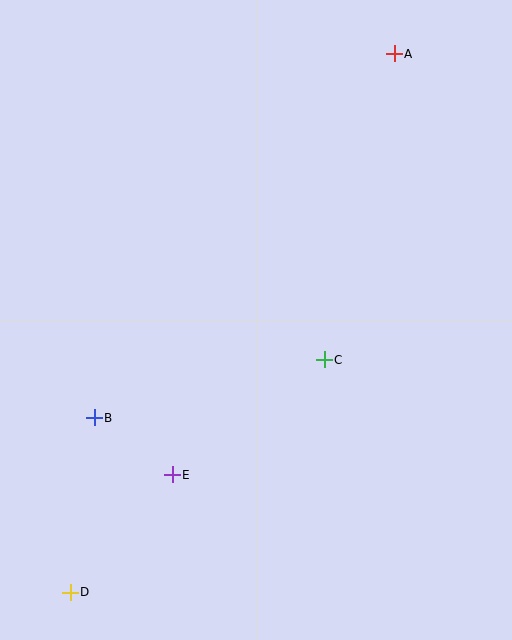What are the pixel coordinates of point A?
Point A is at (394, 54).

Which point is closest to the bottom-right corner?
Point C is closest to the bottom-right corner.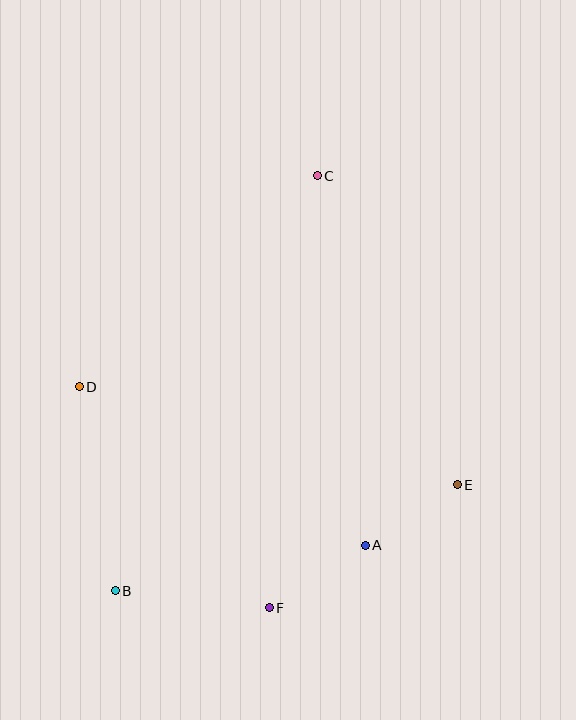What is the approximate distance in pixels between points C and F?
The distance between C and F is approximately 435 pixels.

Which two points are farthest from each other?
Points B and C are farthest from each other.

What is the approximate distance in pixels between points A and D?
The distance between A and D is approximately 327 pixels.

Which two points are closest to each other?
Points A and E are closest to each other.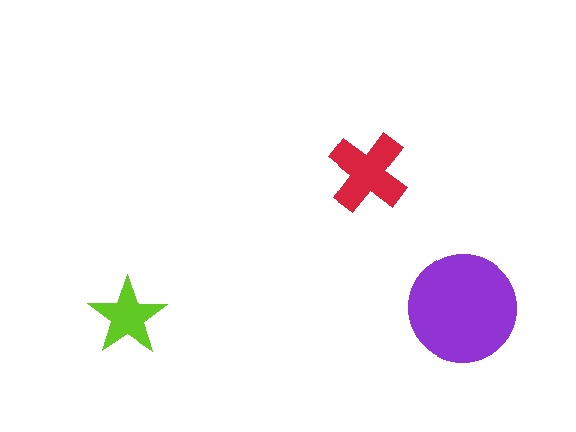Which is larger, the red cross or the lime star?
The red cross.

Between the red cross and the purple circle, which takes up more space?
The purple circle.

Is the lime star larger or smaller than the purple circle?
Smaller.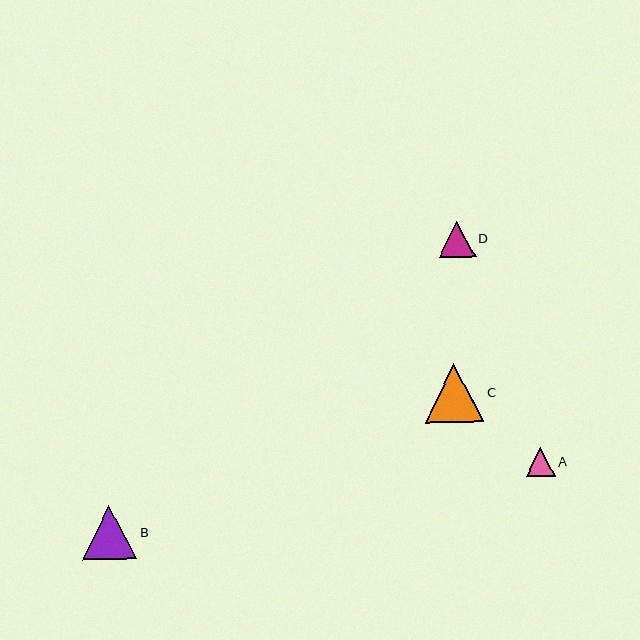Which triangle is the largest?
Triangle C is the largest with a size of approximately 59 pixels.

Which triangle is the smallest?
Triangle A is the smallest with a size of approximately 29 pixels.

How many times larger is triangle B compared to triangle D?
Triangle B is approximately 1.5 times the size of triangle D.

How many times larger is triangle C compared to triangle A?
Triangle C is approximately 2.0 times the size of triangle A.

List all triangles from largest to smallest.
From largest to smallest: C, B, D, A.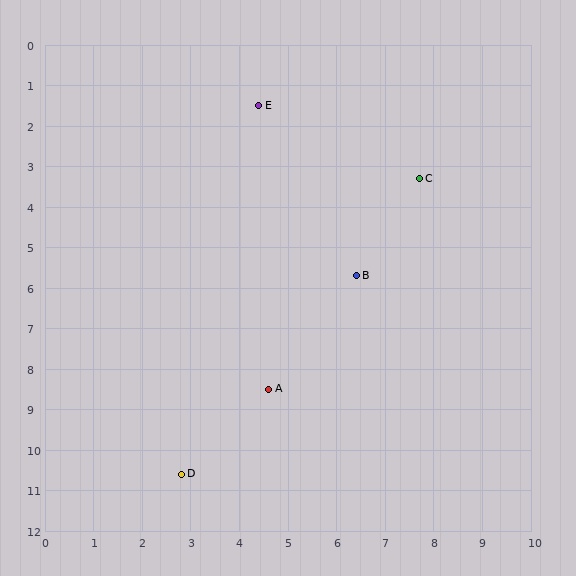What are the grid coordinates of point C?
Point C is at approximately (7.7, 3.3).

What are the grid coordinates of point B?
Point B is at approximately (6.4, 5.7).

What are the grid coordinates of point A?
Point A is at approximately (4.6, 8.5).